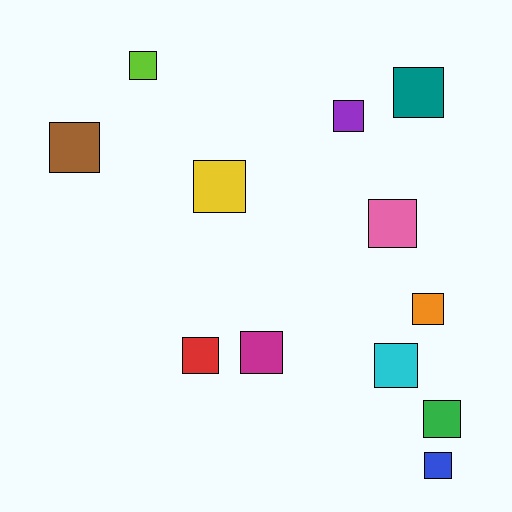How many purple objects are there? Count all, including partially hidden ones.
There is 1 purple object.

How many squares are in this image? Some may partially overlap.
There are 12 squares.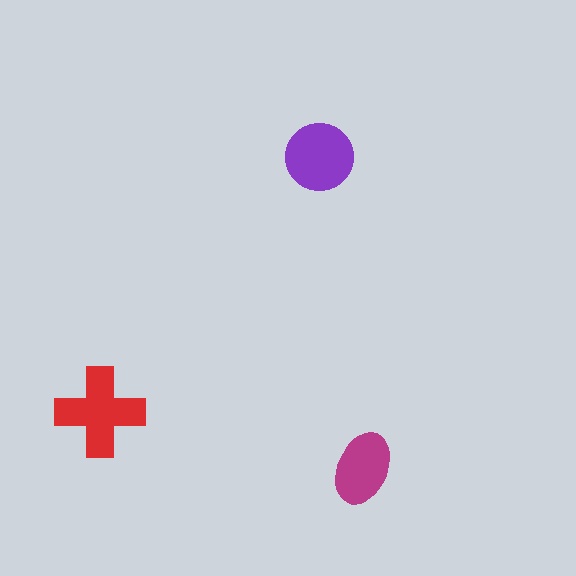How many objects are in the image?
There are 3 objects in the image.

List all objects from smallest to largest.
The magenta ellipse, the purple circle, the red cross.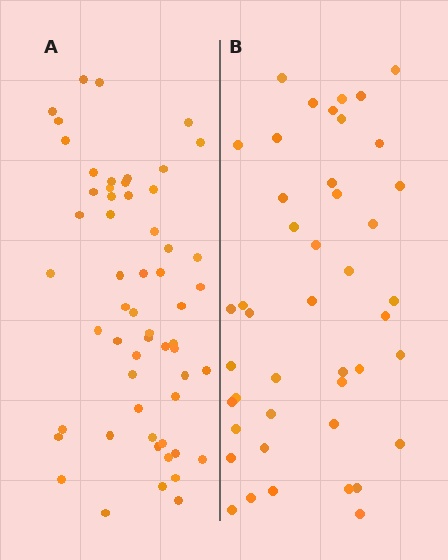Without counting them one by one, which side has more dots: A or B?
Region A (the left region) has more dots.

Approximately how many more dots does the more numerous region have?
Region A has approximately 15 more dots than region B.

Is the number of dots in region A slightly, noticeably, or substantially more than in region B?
Region A has noticeably more, but not dramatically so. The ratio is roughly 1.3 to 1.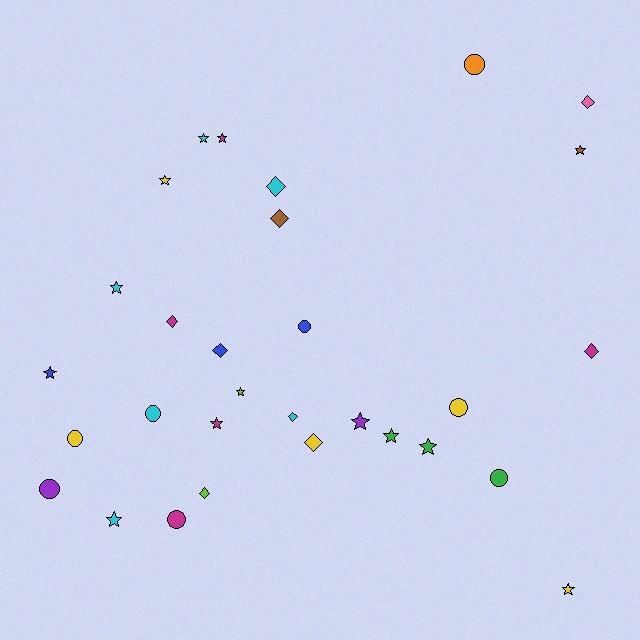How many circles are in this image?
There are 8 circles.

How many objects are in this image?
There are 30 objects.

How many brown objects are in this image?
There are 2 brown objects.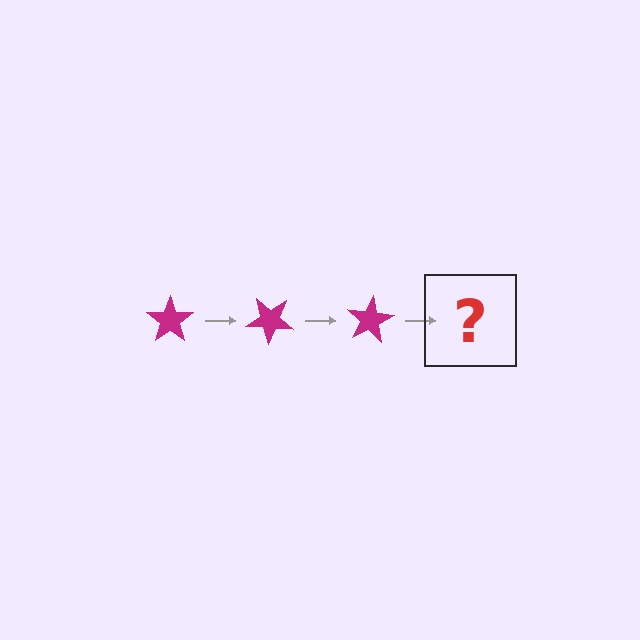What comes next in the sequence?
The next element should be a magenta star rotated 120 degrees.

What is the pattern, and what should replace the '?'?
The pattern is that the star rotates 40 degrees each step. The '?' should be a magenta star rotated 120 degrees.